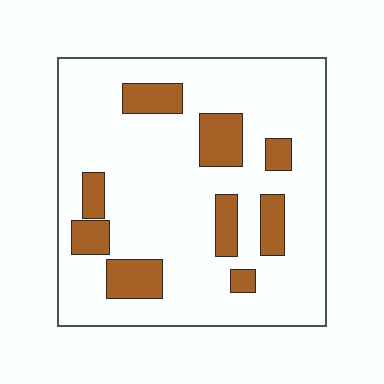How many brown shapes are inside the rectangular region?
9.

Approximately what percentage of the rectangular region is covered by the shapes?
Approximately 20%.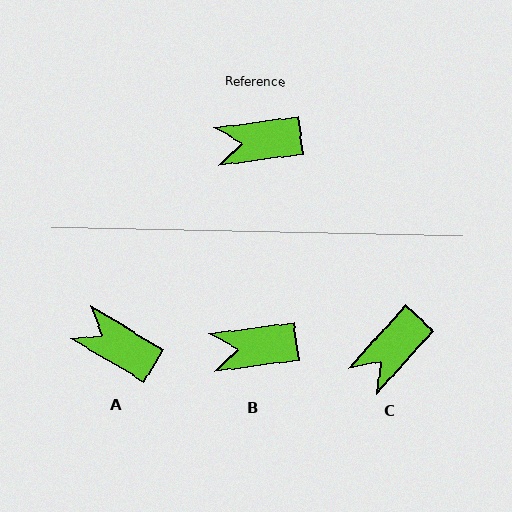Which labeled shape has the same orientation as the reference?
B.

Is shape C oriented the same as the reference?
No, it is off by about 40 degrees.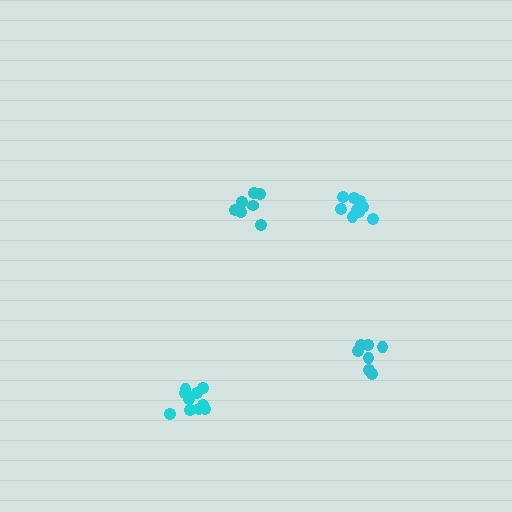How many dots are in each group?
Group 1: 7 dots, Group 2: 9 dots, Group 3: 7 dots, Group 4: 10 dots (33 total).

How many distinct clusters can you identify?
There are 4 distinct clusters.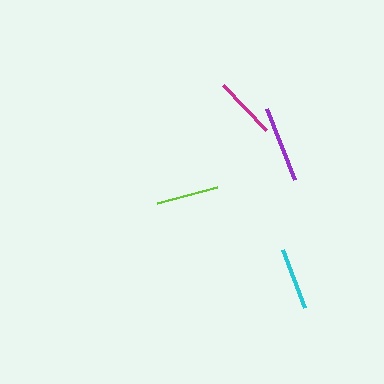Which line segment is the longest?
The purple line is the longest at approximately 76 pixels.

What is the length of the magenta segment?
The magenta segment is approximately 62 pixels long.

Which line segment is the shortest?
The magenta line is the shortest at approximately 62 pixels.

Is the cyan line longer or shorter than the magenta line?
The cyan line is longer than the magenta line.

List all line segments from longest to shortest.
From longest to shortest: purple, cyan, lime, magenta.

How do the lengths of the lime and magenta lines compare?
The lime and magenta lines are approximately the same length.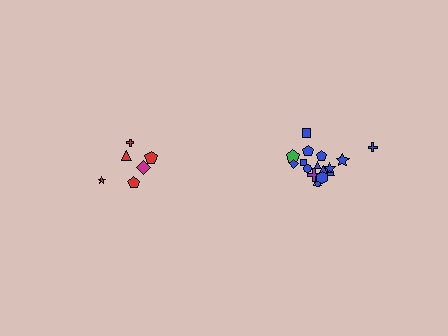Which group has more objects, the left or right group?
The right group.